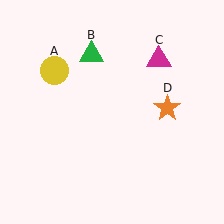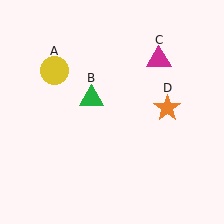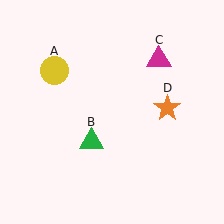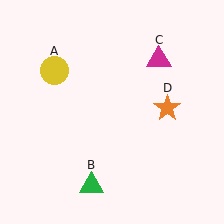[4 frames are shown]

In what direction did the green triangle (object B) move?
The green triangle (object B) moved down.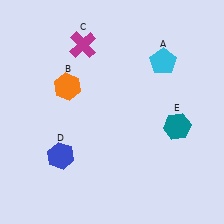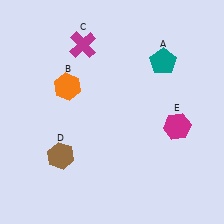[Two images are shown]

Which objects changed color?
A changed from cyan to teal. D changed from blue to brown. E changed from teal to magenta.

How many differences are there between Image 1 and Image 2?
There are 3 differences between the two images.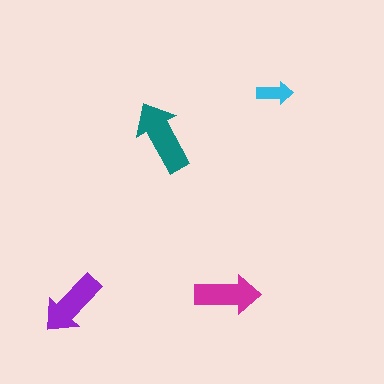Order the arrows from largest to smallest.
the teal one, the purple one, the magenta one, the cyan one.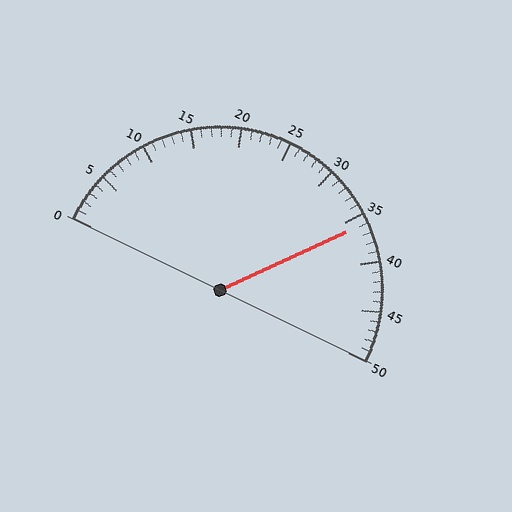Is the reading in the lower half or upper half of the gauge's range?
The reading is in the upper half of the range (0 to 50).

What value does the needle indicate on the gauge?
The needle indicates approximately 36.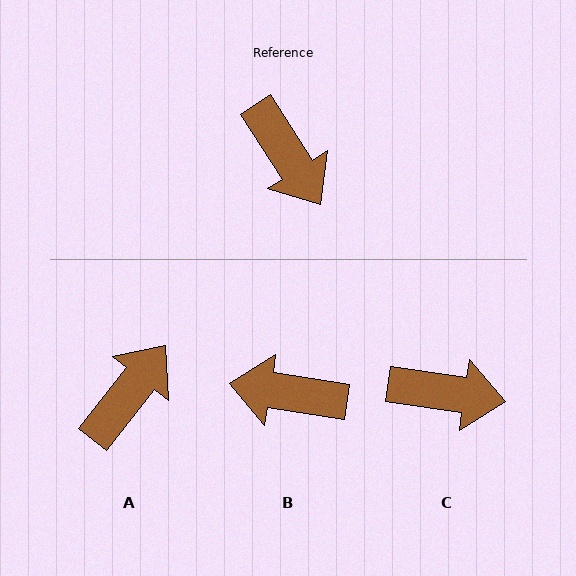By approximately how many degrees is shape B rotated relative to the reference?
Approximately 131 degrees clockwise.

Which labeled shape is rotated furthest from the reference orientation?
B, about 131 degrees away.